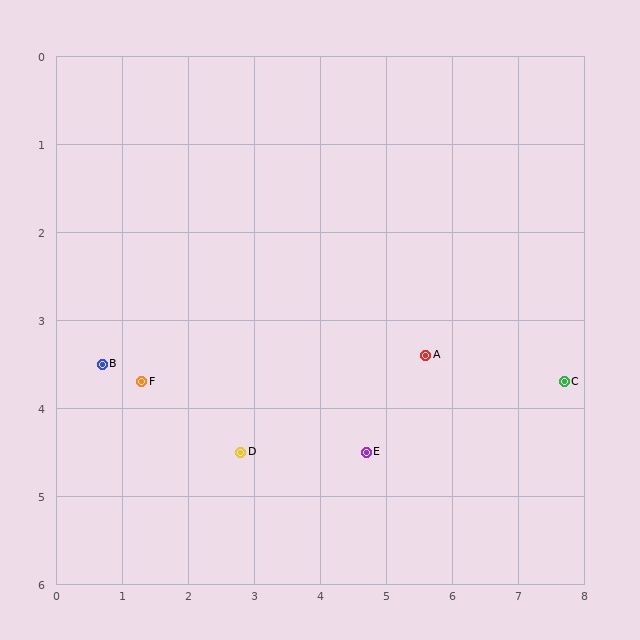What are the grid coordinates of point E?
Point E is at approximately (4.7, 4.5).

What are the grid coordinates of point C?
Point C is at approximately (7.7, 3.7).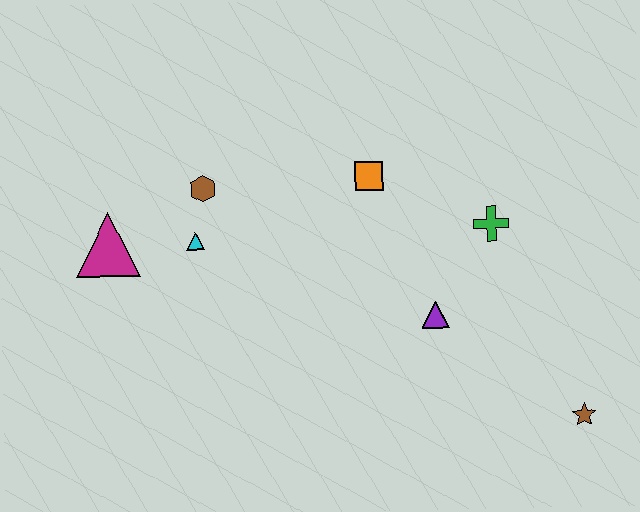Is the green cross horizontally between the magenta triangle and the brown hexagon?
No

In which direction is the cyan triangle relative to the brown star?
The cyan triangle is to the left of the brown star.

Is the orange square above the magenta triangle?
Yes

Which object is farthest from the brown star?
The magenta triangle is farthest from the brown star.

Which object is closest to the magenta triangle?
The cyan triangle is closest to the magenta triangle.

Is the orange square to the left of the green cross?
Yes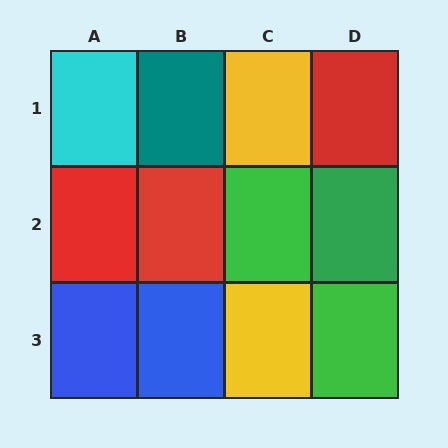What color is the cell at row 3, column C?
Yellow.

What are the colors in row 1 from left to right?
Cyan, teal, yellow, red.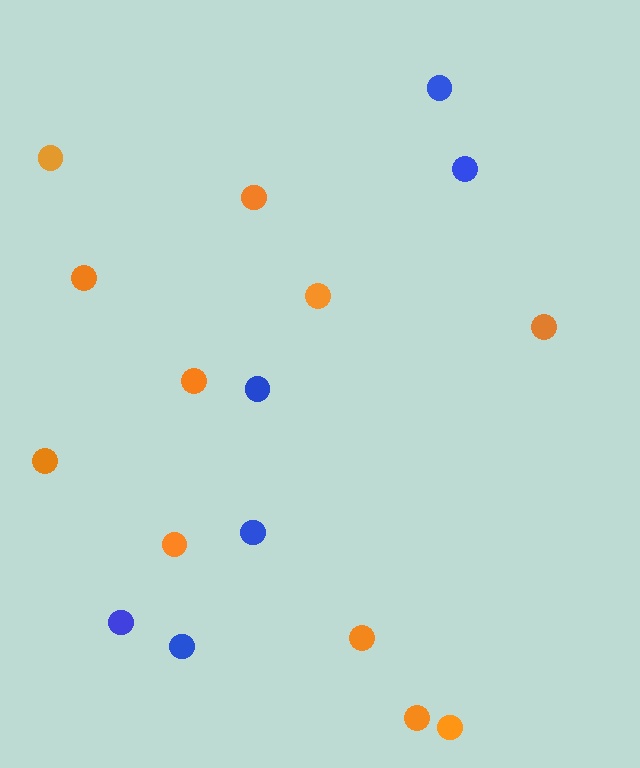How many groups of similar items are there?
There are 2 groups: one group of orange circles (11) and one group of blue circles (6).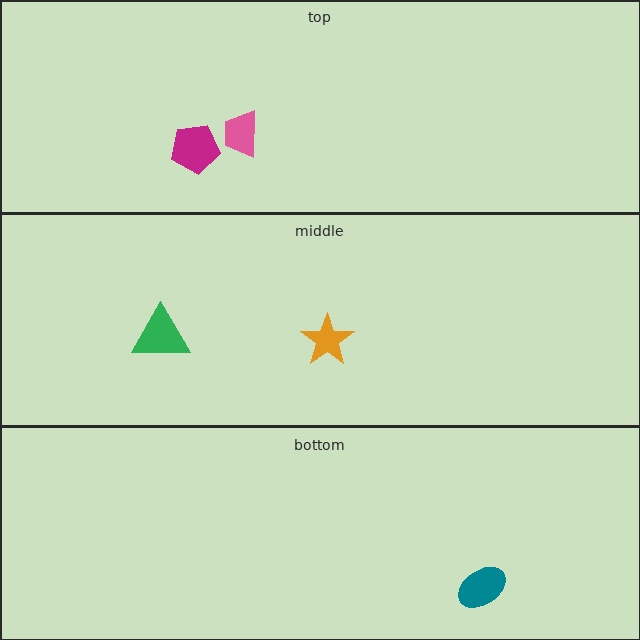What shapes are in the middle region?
The orange star, the green triangle.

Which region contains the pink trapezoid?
The top region.